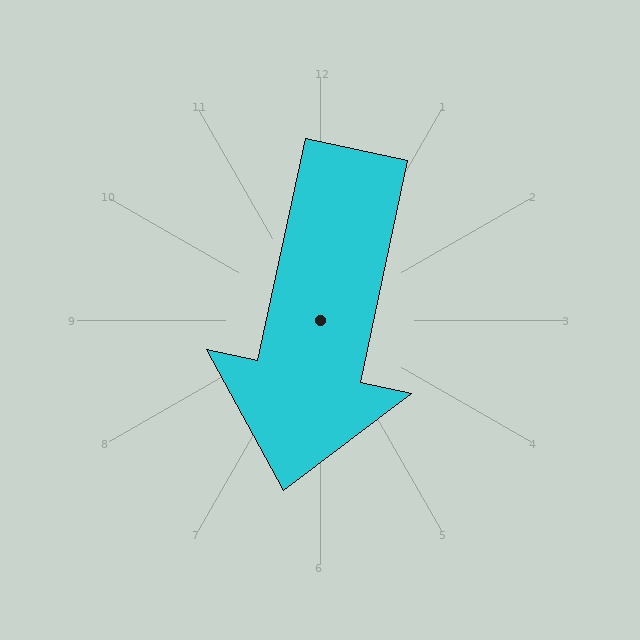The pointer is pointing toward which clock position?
Roughly 6 o'clock.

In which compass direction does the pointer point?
South.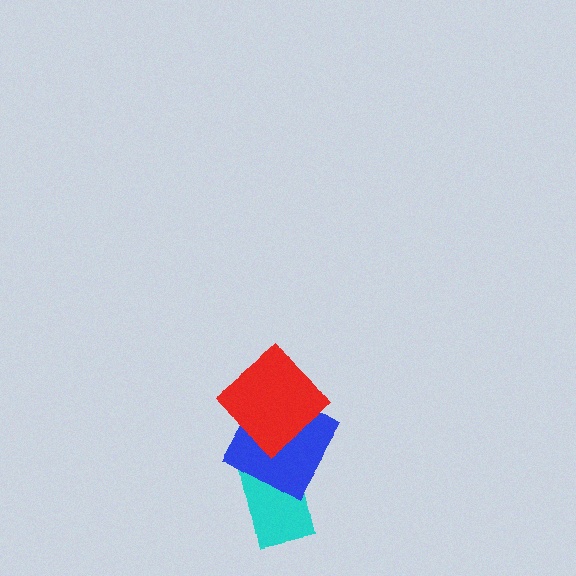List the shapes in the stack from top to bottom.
From top to bottom: the red diamond, the blue square, the cyan rectangle.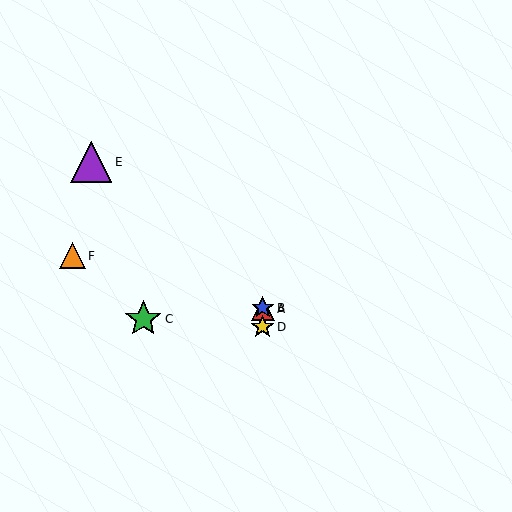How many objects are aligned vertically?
3 objects (A, B, D) are aligned vertically.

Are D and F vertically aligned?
No, D is at x≈263 and F is at x≈72.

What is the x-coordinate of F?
Object F is at x≈72.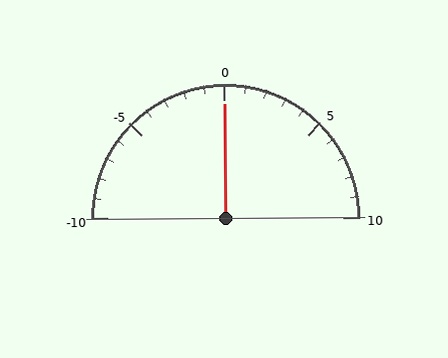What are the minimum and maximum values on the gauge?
The gauge ranges from -10 to 10.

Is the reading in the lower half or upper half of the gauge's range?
The reading is in the upper half of the range (-10 to 10).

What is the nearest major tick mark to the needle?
The nearest major tick mark is 0.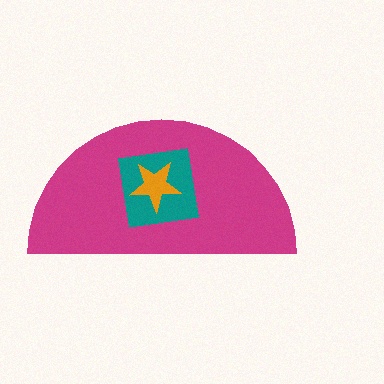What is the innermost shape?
The orange star.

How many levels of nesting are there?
3.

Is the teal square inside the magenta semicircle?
Yes.